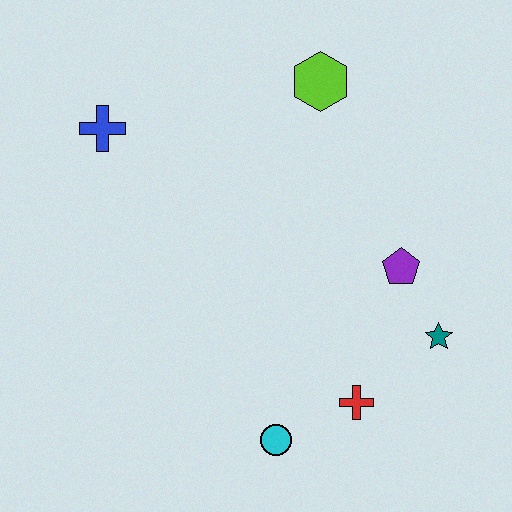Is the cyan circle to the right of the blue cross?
Yes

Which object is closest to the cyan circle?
The red cross is closest to the cyan circle.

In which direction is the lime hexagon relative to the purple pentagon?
The lime hexagon is above the purple pentagon.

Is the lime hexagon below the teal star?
No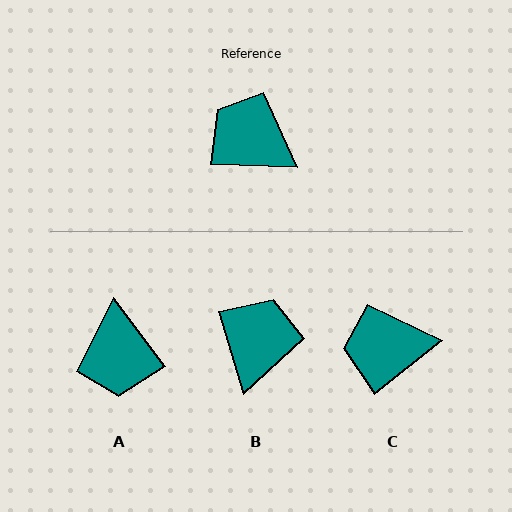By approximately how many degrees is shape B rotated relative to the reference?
Approximately 71 degrees clockwise.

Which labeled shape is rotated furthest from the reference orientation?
A, about 129 degrees away.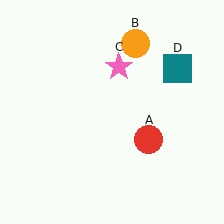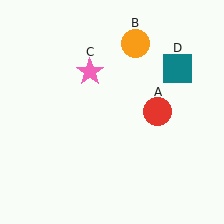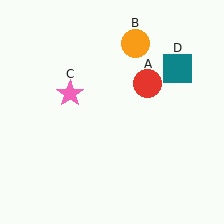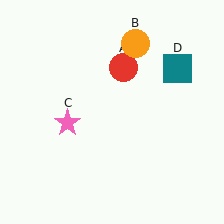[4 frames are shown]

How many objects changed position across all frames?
2 objects changed position: red circle (object A), pink star (object C).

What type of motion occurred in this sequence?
The red circle (object A), pink star (object C) rotated counterclockwise around the center of the scene.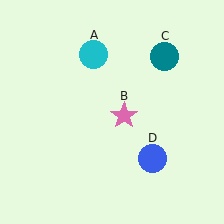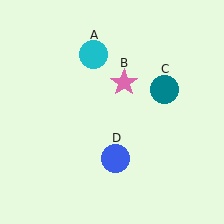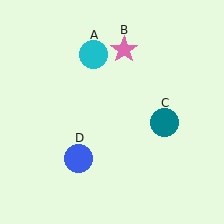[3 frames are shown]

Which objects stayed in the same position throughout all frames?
Cyan circle (object A) remained stationary.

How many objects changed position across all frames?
3 objects changed position: pink star (object B), teal circle (object C), blue circle (object D).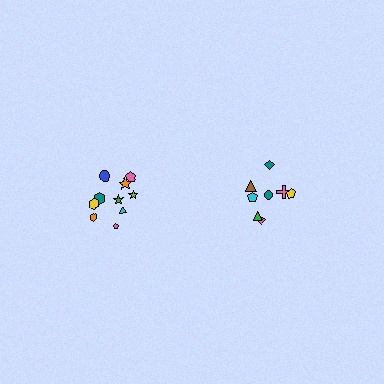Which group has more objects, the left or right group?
The left group.